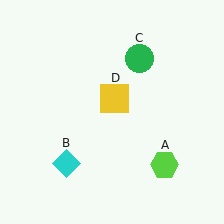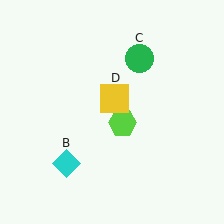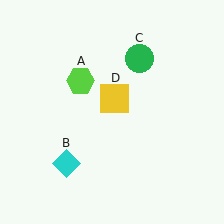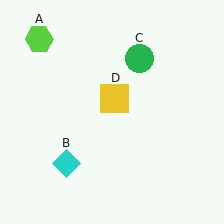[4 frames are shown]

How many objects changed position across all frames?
1 object changed position: lime hexagon (object A).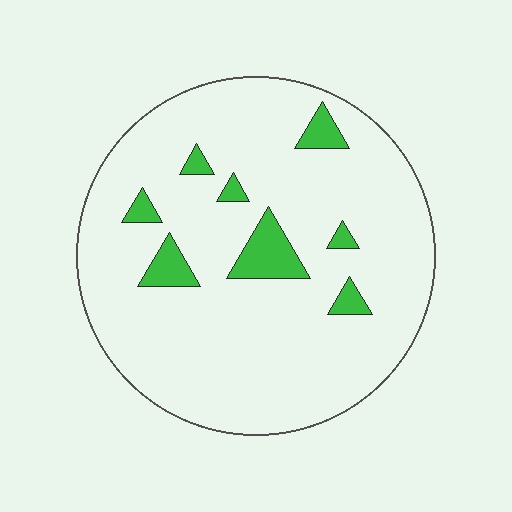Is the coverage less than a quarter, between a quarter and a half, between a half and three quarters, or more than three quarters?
Less than a quarter.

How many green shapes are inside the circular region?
8.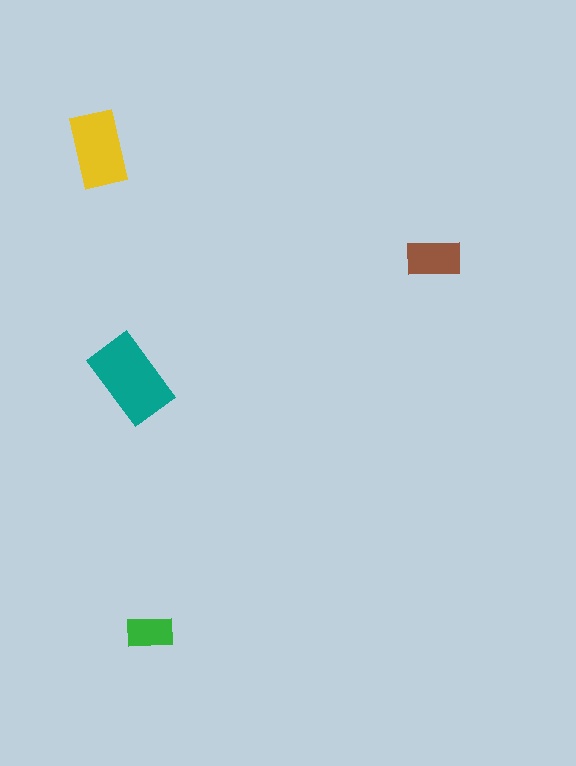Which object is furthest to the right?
The brown rectangle is rightmost.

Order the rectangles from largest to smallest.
the teal one, the yellow one, the brown one, the green one.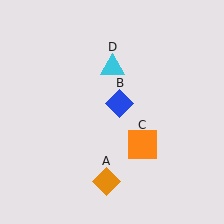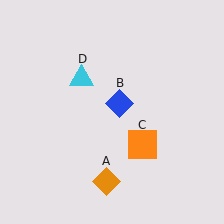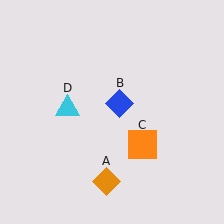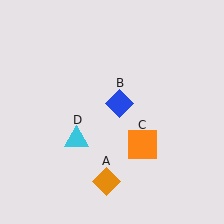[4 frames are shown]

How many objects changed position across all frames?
1 object changed position: cyan triangle (object D).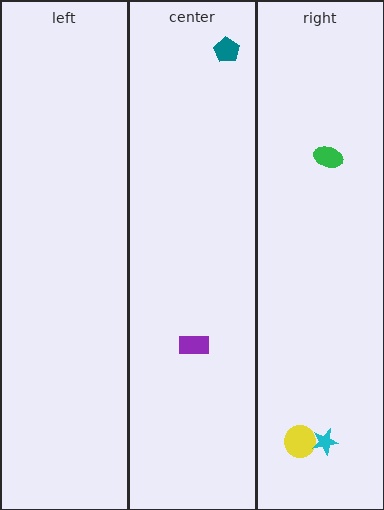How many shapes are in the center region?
2.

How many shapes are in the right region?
3.